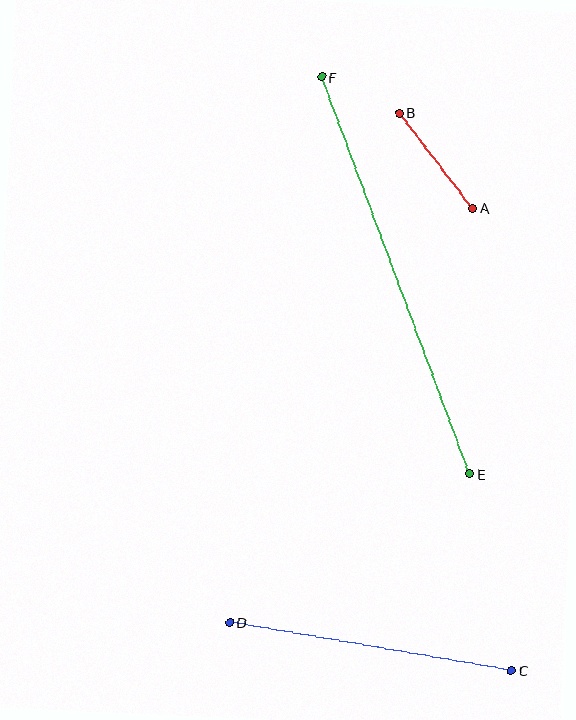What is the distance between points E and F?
The distance is approximately 424 pixels.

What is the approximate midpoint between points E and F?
The midpoint is at approximately (396, 276) pixels.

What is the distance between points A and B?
The distance is approximately 120 pixels.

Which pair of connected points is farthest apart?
Points E and F are farthest apart.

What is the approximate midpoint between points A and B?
The midpoint is at approximately (436, 161) pixels.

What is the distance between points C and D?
The distance is approximately 286 pixels.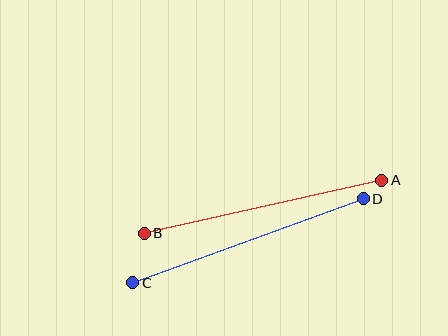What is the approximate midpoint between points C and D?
The midpoint is at approximately (248, 241) pixels.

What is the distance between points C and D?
The distance is approximately 246 pixels.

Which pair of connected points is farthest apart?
Points C and D are farthest apart.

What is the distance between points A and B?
The distance is approximately 243 pixels.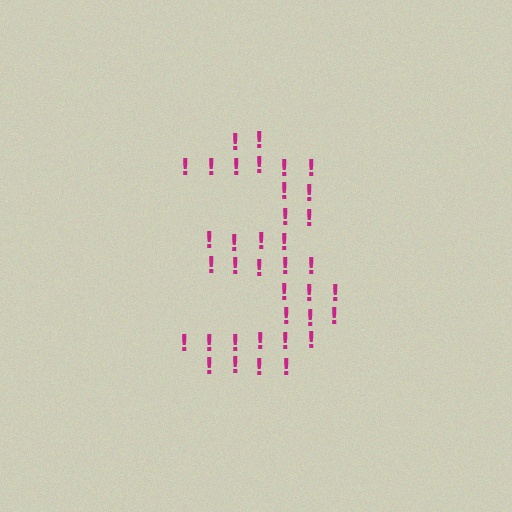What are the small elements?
The small elements are exclamation marks.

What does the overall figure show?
The overall figure shows the digit 3.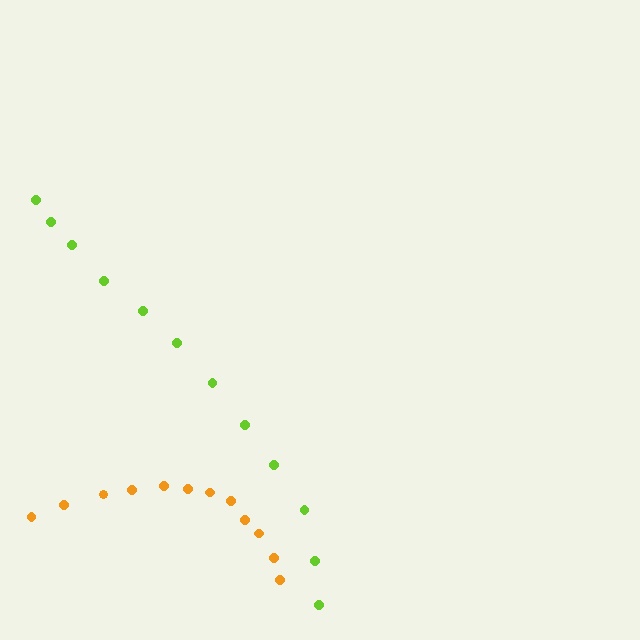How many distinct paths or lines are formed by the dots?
There are 2 distinct paths.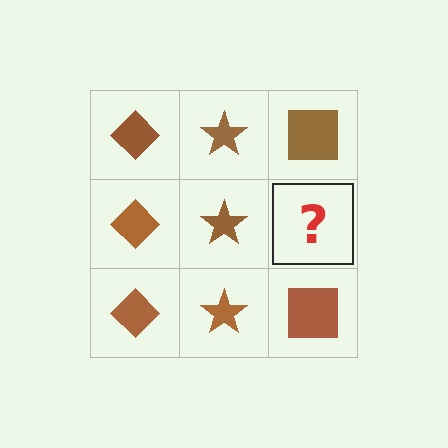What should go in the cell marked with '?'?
The missing cell should contain a brown square.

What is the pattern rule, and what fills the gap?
The rule is that each column has a consistent shape. The gap should be filled with a brown square.